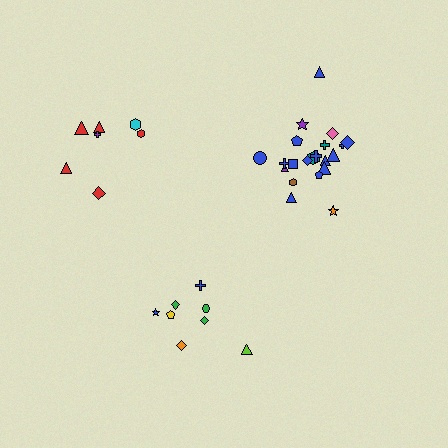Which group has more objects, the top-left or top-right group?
The top-right group.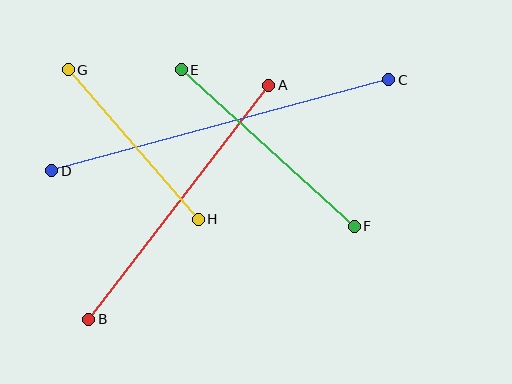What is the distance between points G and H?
The distance is approximately 198 pixels.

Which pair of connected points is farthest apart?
Points C and D are farthest apart.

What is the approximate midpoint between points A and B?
The midpoint is at approximately (179, 202) pixels.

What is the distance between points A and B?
The distance is approximately 295 pixels.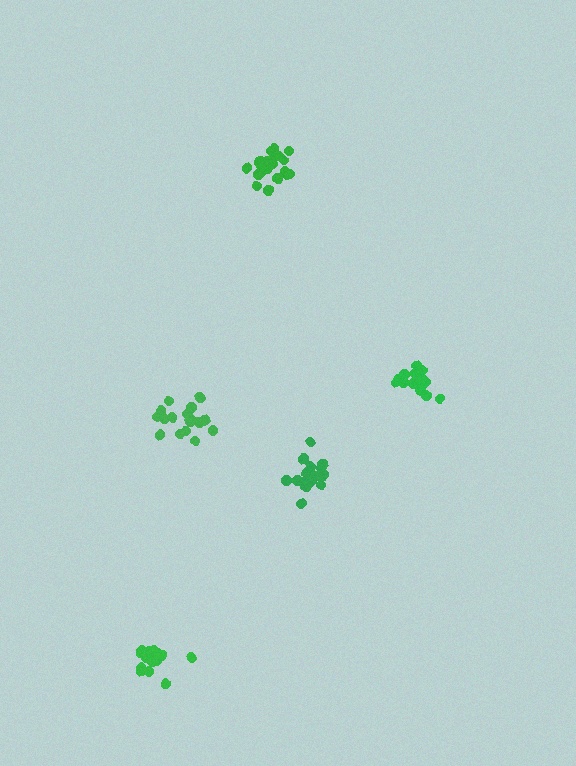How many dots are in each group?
Group 1: 17 dots, Group 2: 21 dots, Group 3: 19 dots, Group 4: 19 dots, Group 5: 16 dots (92 total).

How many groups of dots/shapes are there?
There are 5 groups.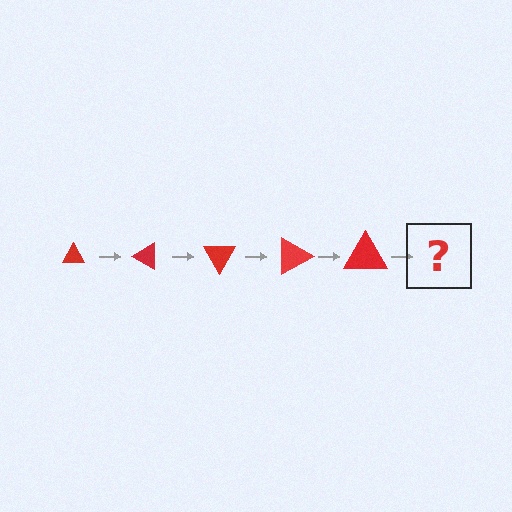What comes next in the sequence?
The next element should be a triangle, larger than the previous one and rotated 150 degrees from the start.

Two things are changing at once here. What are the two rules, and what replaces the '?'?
The two rules are that the triangle grows larger each step and it rotates 30 degrees each step. The '?' should be a triangle, larger than the previous one and rotated 150 degrees from the start.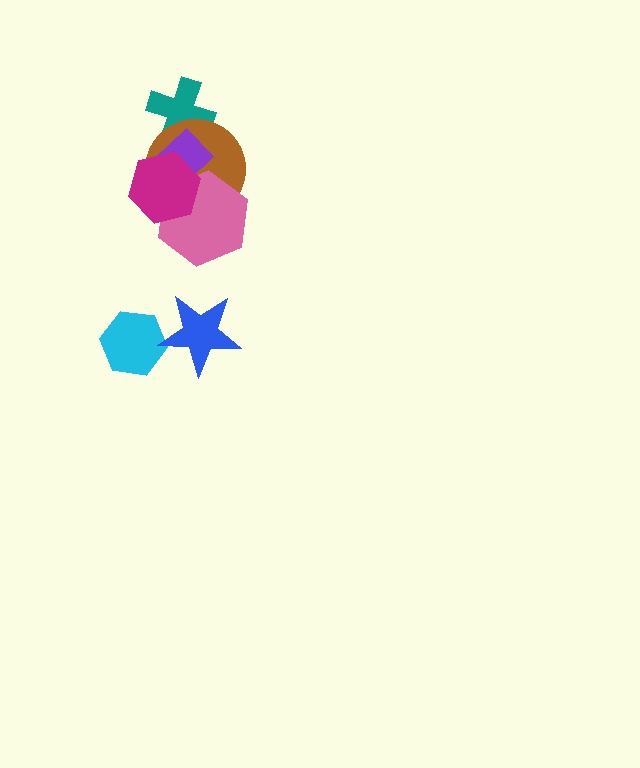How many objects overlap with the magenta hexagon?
3 objects overlap with the magenta hexagon.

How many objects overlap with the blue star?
1 object overlaps with the blue star.